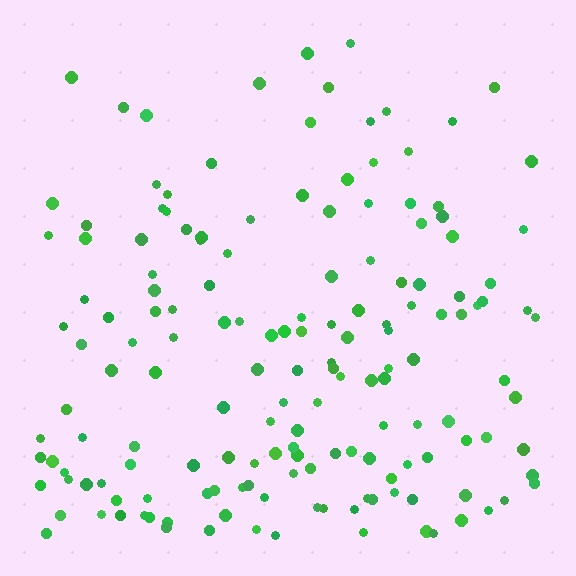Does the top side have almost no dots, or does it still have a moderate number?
Still a moderate number, just noticeably fewer than the bottom.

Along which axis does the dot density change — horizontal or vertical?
Vertical.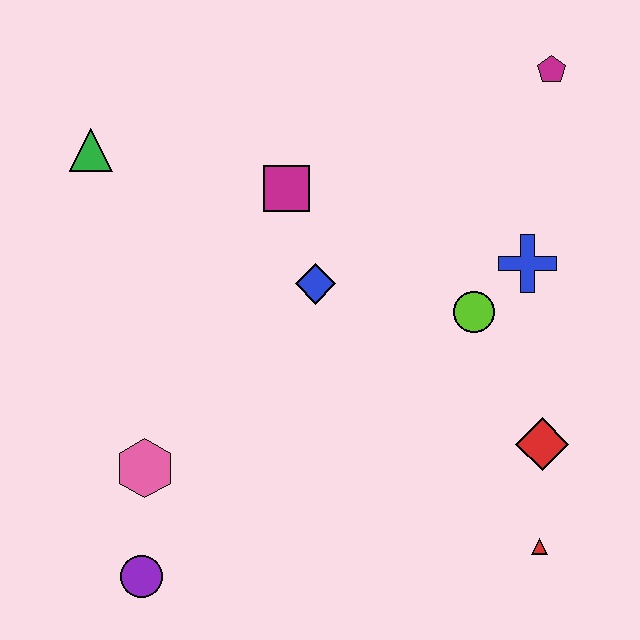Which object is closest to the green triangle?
The magenta square is closest to the green triangle.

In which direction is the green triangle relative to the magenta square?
The green triangle is to the left of the magenta square.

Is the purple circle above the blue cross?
No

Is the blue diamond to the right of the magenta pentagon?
No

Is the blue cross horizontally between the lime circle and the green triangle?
No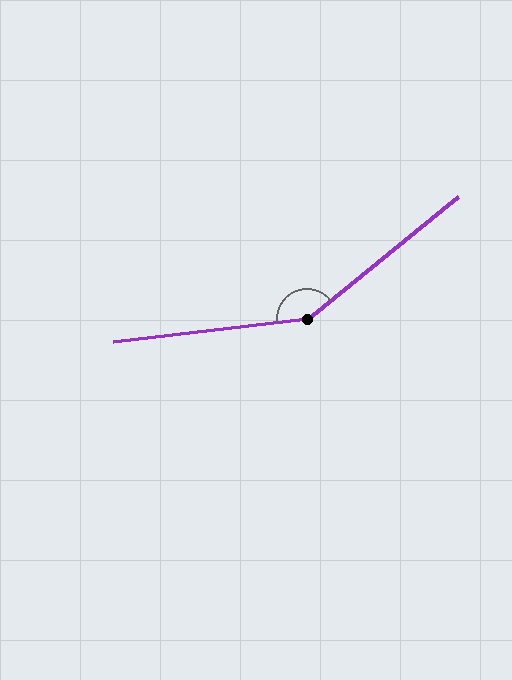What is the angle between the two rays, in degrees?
Approximately 148 degrees.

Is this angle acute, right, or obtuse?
It is obtuse.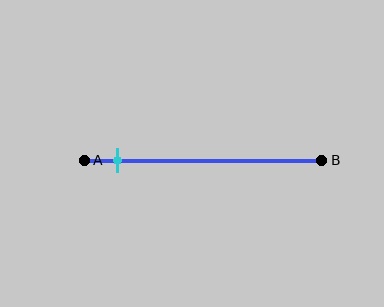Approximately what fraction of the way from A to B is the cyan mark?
The cyan mark is approximately 15% of the way from A to B.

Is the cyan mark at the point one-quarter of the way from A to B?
No, the mark is at about 15% from A, not at the 25% one-quarter point.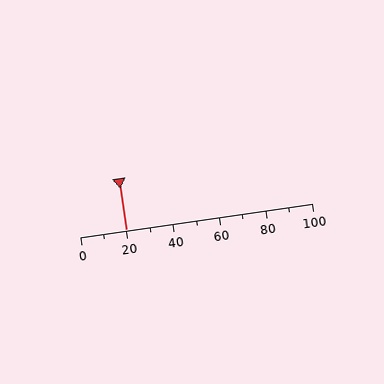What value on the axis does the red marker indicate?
The marker indicates approximately 20.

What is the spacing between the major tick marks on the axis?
The major ticks are spaced 20 apart.